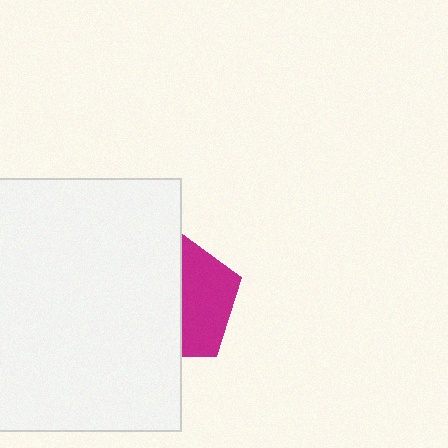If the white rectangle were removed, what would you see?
You would see the complete magenta pentagon.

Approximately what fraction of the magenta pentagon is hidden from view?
Roughly 57% of the magenta pentagon is hidden behind the white rectangle.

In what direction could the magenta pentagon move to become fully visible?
The magenta pentagon could move right. That would shift it out from behind the white rectangle entirely.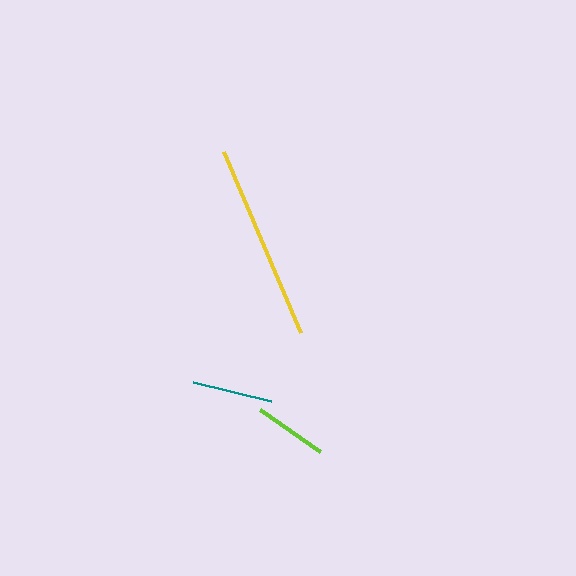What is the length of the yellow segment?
The yellow segment is approximately 197 pixels long.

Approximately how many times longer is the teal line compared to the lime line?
The teal line is approximately 1.1 times the length of the lime line.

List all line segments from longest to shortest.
From longest to shortest: yellow, teal, lime.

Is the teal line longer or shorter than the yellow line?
The yellow line is longer than the teal line.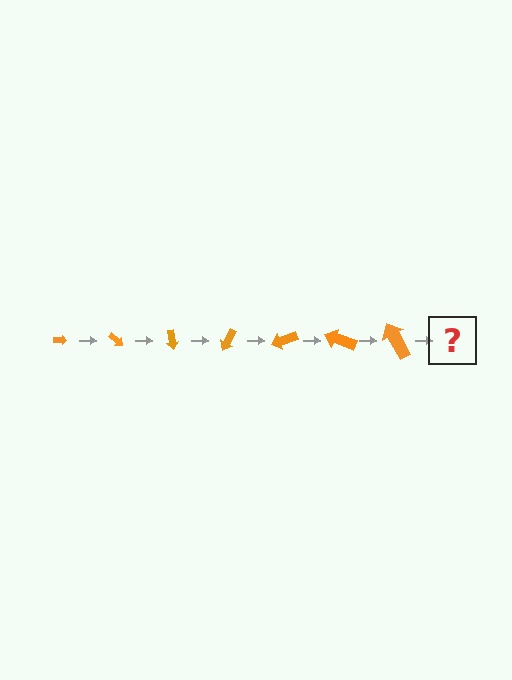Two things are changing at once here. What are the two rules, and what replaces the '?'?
The two rules are that the arrow grows larger each step and it rotates 40 degrees each step. The '?' should be an arrow, larger than the previous one and rotated 280 degrees from the start.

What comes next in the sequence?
The next element should be an arrow, larger than the previous one and rotated 280 degrees from the start.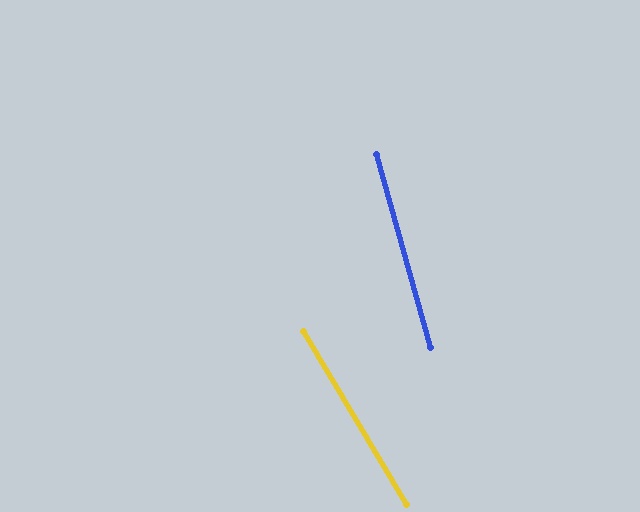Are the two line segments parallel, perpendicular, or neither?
Neither parallel nor perpendicular — they differ by about 15°.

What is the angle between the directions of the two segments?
Approximately 15 degrees.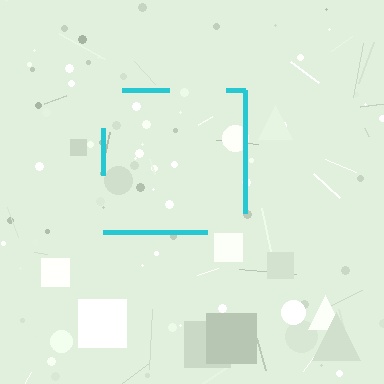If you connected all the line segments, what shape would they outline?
They would outline a square.